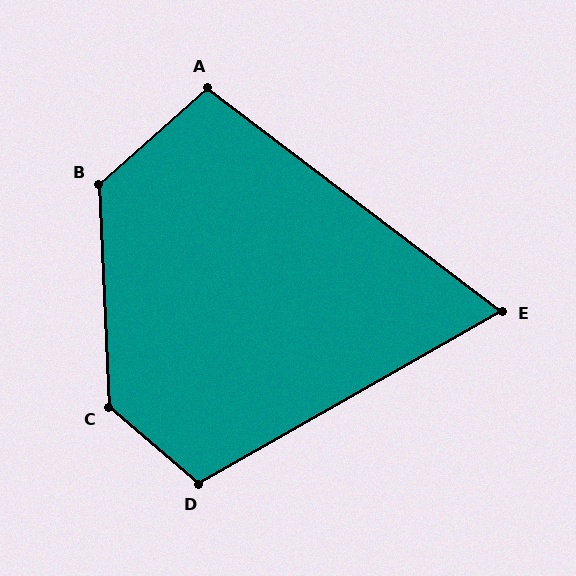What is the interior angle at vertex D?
Approximately 110 degrees (obtuse).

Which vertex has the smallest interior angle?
E, at approximately 67 degrees.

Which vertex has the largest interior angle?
C, at approximately 133 degrees.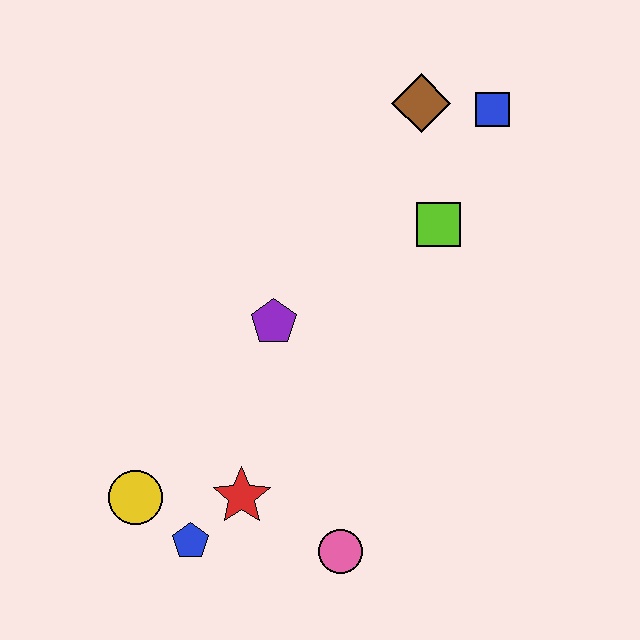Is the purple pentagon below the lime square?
Yes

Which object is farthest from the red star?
The blue square is farthest from the red star.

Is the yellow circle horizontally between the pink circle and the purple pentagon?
No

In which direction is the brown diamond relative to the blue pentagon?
The brown diamond is above the blue pentagon.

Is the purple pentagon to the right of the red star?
Yes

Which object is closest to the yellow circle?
The blue pentagon is closest to the yellow circle.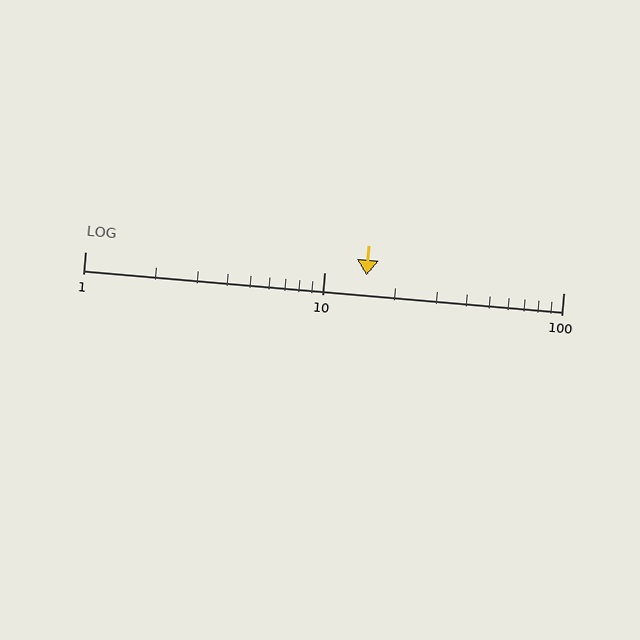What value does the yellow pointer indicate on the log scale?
The pointer indicates approximately 15.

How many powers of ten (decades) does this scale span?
The scale spans 2 decades, from 1 to 100.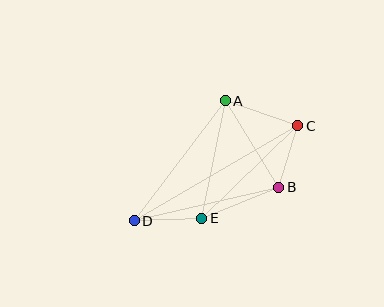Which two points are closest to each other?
Points B and C are closest to each other.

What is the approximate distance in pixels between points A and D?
The distance between A and D is approximately 150 pixels.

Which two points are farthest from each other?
Points C and D are farthest from each other.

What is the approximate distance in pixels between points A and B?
The distance between A and B is approximately 102 pixels.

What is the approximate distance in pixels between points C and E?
The distance between C and E is approximately 133 pixels.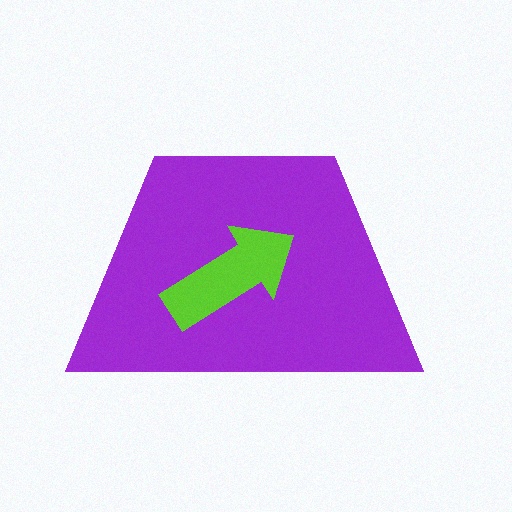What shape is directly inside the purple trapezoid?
The lime arrow.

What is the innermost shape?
The lime arrow.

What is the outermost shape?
The purple trapezoid.